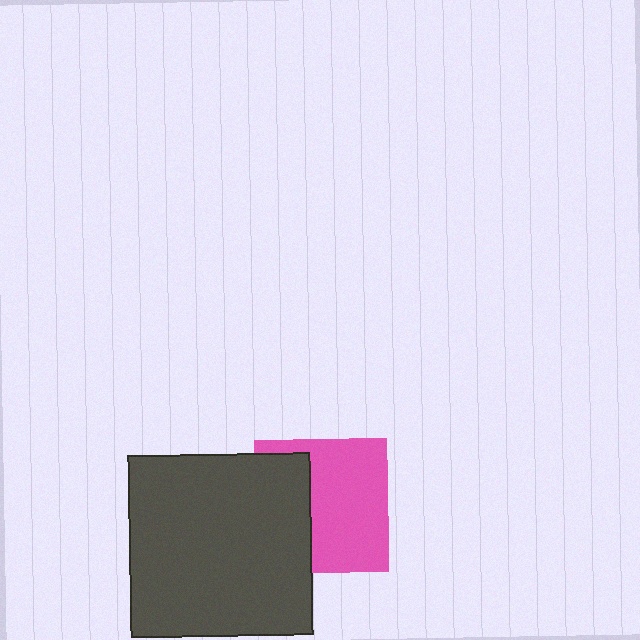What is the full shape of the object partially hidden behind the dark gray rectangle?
The partially hidden object is a pink square.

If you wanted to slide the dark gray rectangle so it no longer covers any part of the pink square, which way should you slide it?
Slide it left — that is the most direct way to separate the two shapes.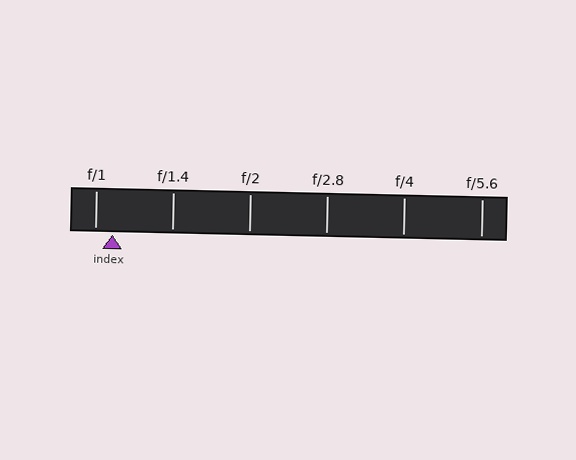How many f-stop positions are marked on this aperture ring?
There are 6 f-stop positions marked.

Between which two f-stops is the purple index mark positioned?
The index mark is between f/1 and f/1.4.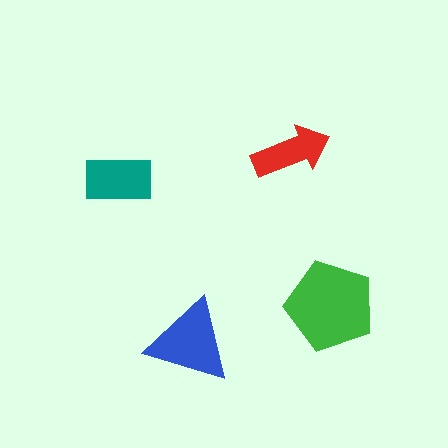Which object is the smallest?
The red arrow.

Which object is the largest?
The green pentagon.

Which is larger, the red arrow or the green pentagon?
The green pentagon.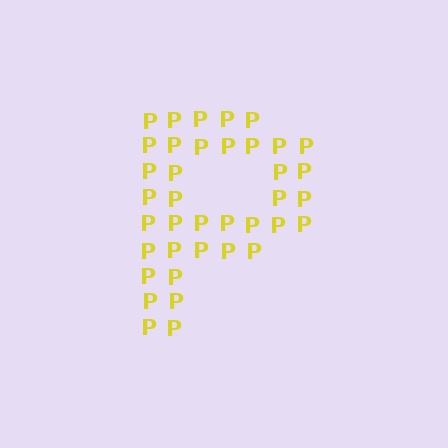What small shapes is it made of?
It is made of small letter P's.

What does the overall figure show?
The overall figure shows the letter P.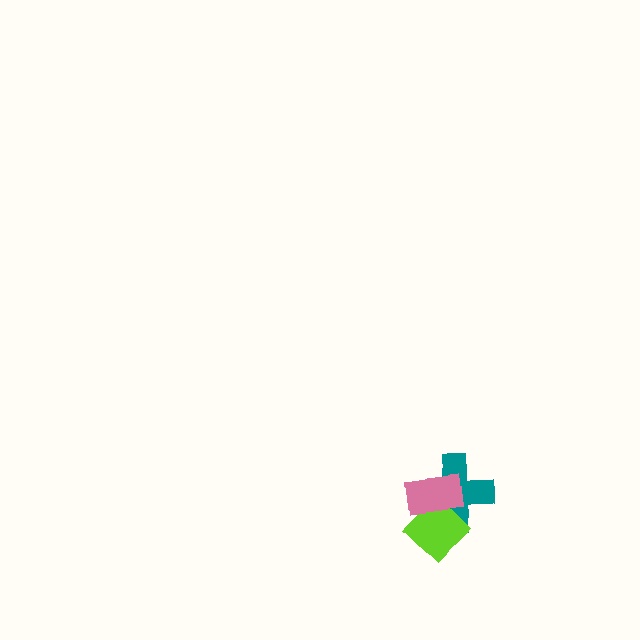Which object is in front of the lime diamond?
The pink rectangle is in front of the lime diamond.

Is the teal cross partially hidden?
Yes, it is partially covered by another shape.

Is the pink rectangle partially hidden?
No, no other shape covers it.